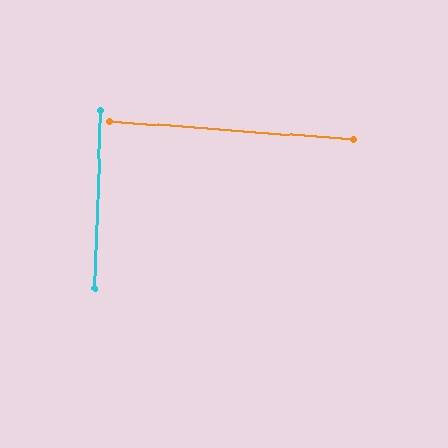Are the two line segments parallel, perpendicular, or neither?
Perpendicular — they meet at approximately 88°.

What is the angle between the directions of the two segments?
Approximately 88 degrees.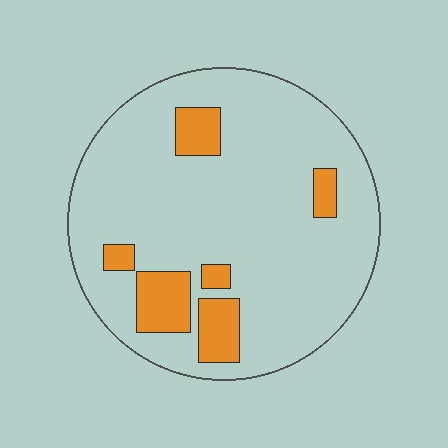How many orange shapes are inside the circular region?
6.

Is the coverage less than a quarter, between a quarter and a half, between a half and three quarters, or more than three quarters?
Less than a quarter.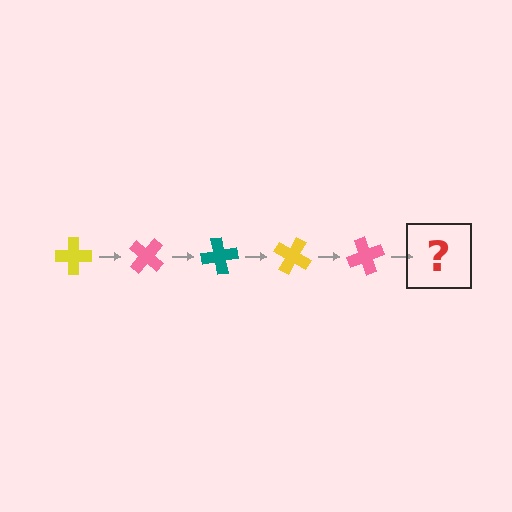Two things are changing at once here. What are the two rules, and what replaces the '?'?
The two rules are that it rotates 40 degrees each step and the color cycles through yellow, pink, and teal. The '?' should be a teal cross, rotated 200 degrees from the start.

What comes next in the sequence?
The next element should be a teal cross, rotated 200 degrees from the start.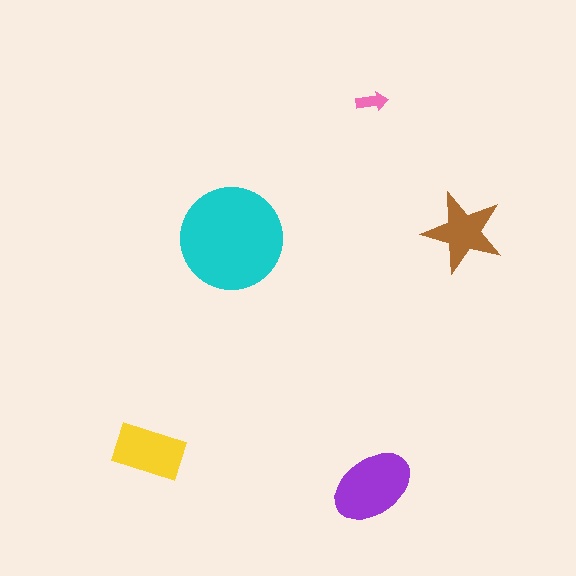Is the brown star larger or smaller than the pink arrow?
Larger.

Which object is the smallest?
The pink arrow.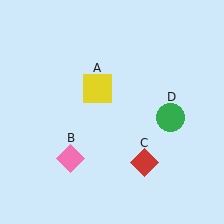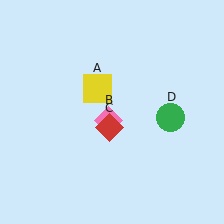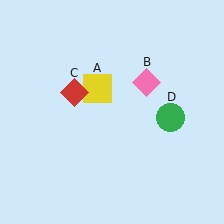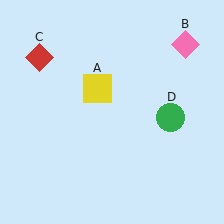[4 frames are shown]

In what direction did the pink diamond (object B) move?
The pink diamond (object B) moved up and to the right.